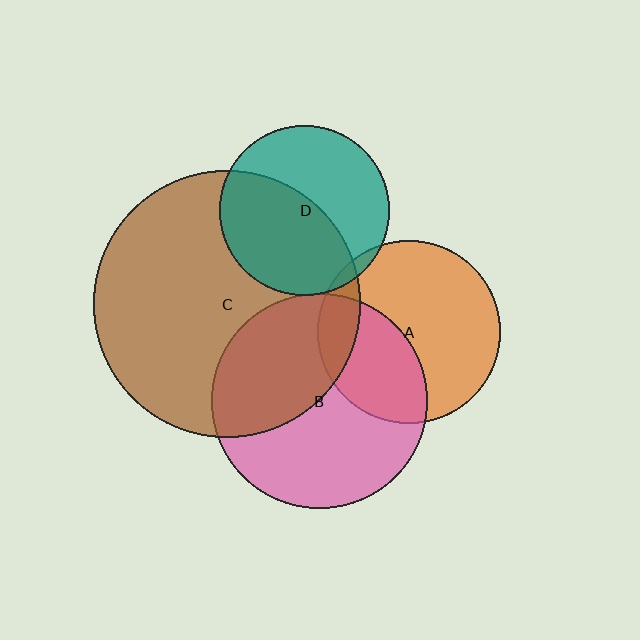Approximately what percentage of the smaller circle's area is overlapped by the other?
Approximately 5%.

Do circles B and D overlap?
Yes.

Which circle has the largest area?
Circle C (brown).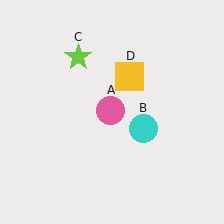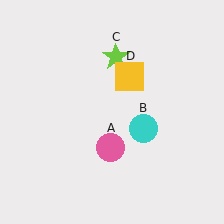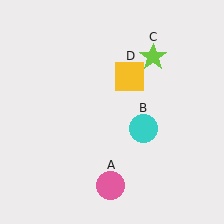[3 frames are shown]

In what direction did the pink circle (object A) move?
The pink circle (object A) moved down.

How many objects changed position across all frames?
2 objects changed position: pink circle (object A), lime star (object C).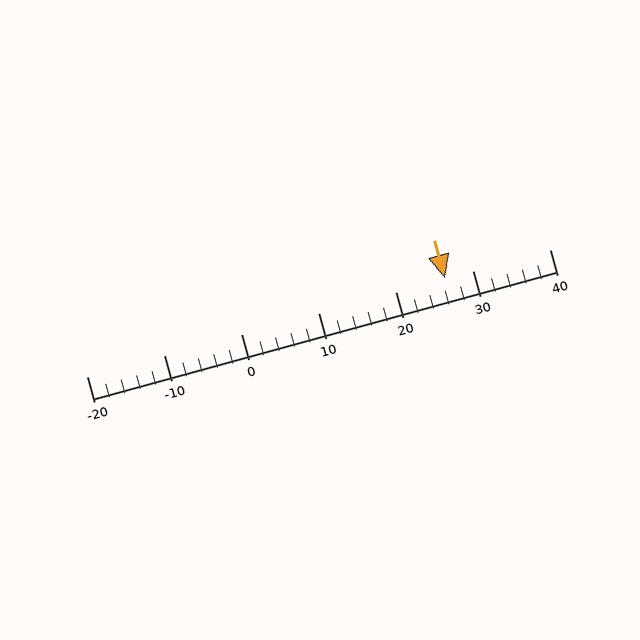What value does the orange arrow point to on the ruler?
The orange arrow points to approximately 26.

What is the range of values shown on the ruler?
The ruler shows values from -20 to 40.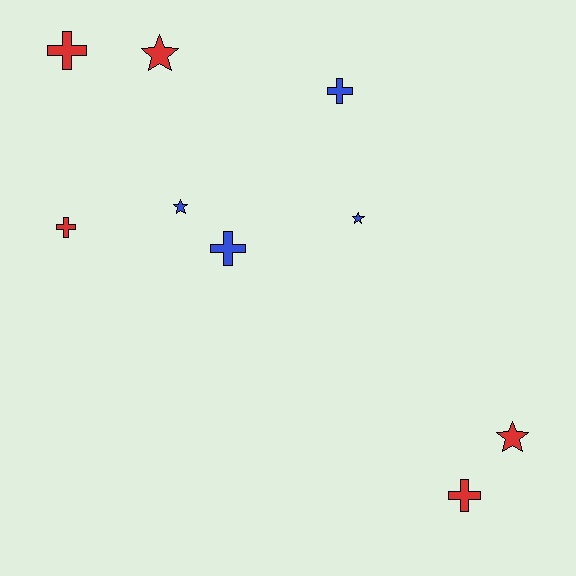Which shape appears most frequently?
Cross, with 5 objects.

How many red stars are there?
There are 2 red stars.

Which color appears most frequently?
Red, with 5 objects.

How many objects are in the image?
There are 9 objects.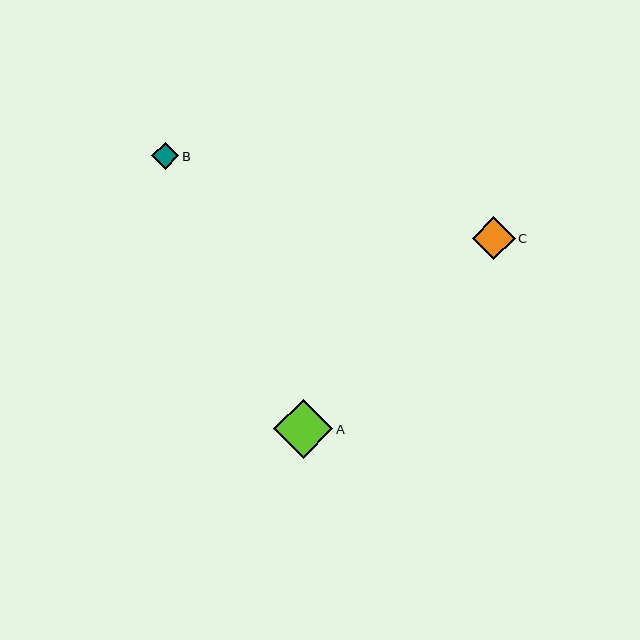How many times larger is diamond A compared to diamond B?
Diamond A is approximately 2.2 times the size of diamond B.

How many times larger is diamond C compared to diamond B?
Diamond C is approximately 1.6 times the size of diamond B.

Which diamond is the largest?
Diamond A is the largest with a size of approximately 59 pixels.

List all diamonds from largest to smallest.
From largest to smallest: A, C, B.